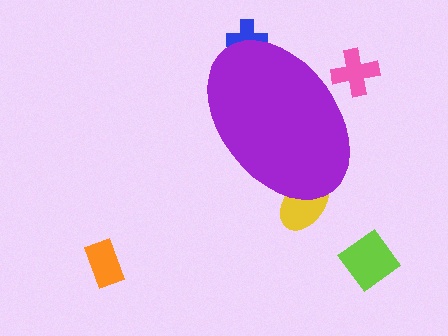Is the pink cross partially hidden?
Yes, the pink cross is partially hidden behind the purple ellipse.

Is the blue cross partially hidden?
Yes, the blue cross is partially hidden behind the purple ellipse.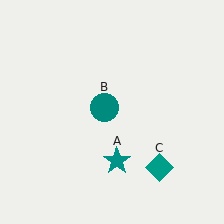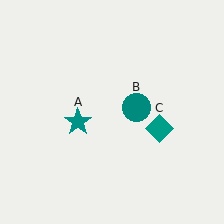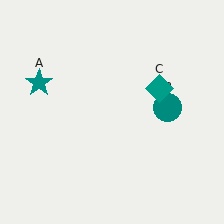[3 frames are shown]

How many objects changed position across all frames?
3 objects changed position: teal star (object A), teal circle (object B), teal diamond (object C).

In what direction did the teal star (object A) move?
The teal star (object A) moved up and to the left.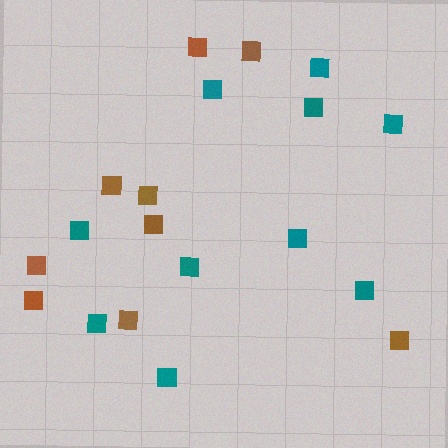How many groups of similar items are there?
There are 2 groups: one group of brown squares (9) and one group of teal squares (10).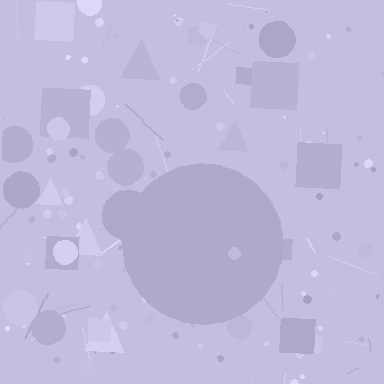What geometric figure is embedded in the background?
A circle is embedded in the background.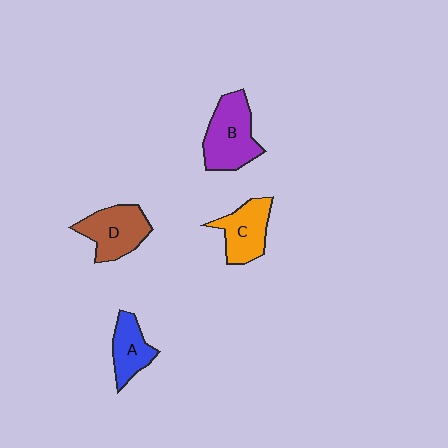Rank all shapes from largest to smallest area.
From largest to smallest: B (purple), D (brown), C (orange), A (blue).